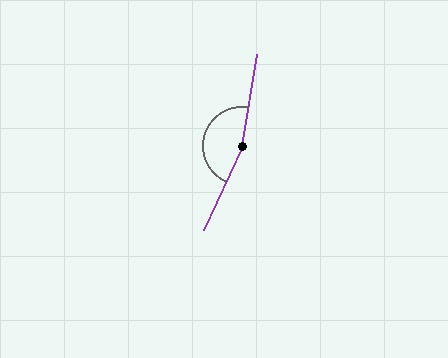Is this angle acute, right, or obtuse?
It is obtuse.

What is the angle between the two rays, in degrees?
Approximately 165 degrees.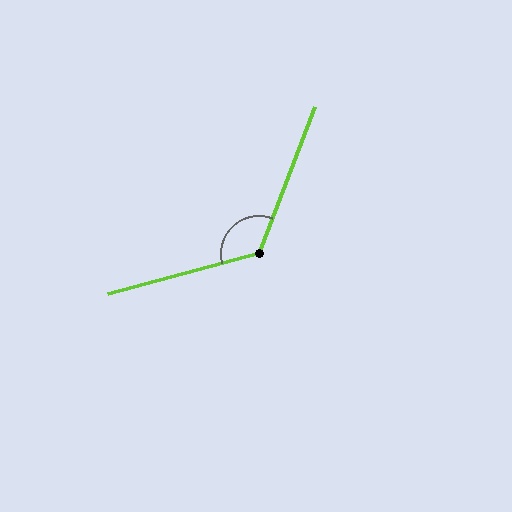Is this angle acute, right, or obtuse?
It is obtuse.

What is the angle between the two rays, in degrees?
Approximately 126 degrees.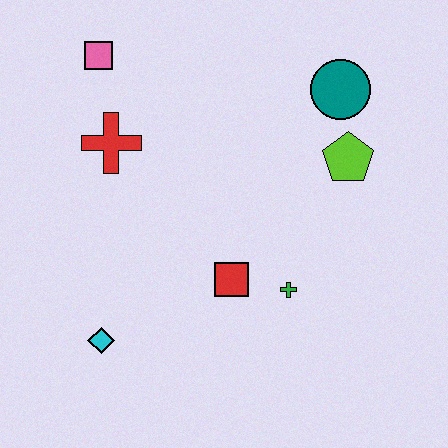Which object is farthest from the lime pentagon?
The cyan diamond is farthest from the lime pentagon.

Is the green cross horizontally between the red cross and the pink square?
No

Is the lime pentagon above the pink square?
No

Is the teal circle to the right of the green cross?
Yes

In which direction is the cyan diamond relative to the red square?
The cyan diamond is to the left of the red square.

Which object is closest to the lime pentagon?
The teal circle is closest to the lime pentagon.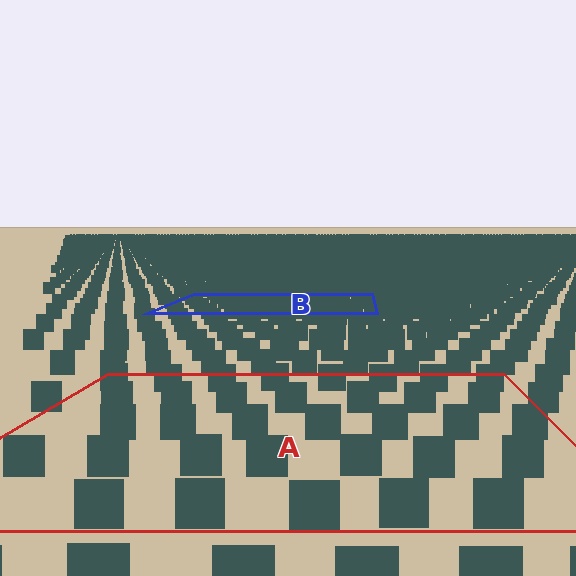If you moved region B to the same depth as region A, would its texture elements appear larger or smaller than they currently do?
They would appear larger. At a closer depth, the same texture elements are projected at a bigger on-screen size.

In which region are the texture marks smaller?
The texture marks are smaller in region B, because it is farther away.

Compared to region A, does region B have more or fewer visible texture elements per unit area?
Region B has more texture elements per unit area — they are packed more densely because it is farther away.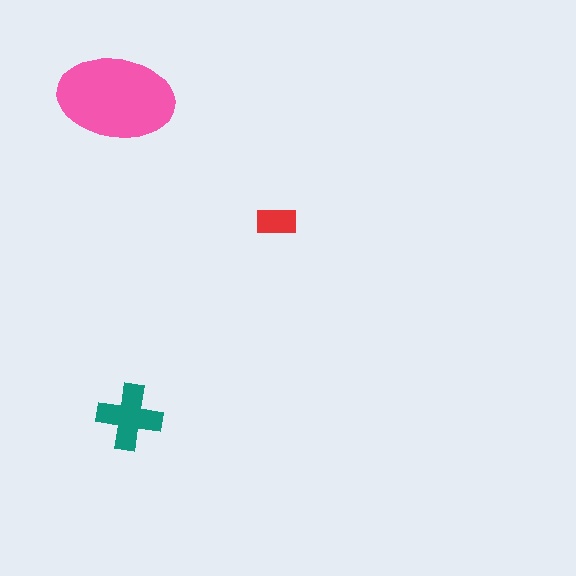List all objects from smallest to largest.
The red rectangle, the teal cross, the pink ellipse.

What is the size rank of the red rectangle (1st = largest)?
3rd.